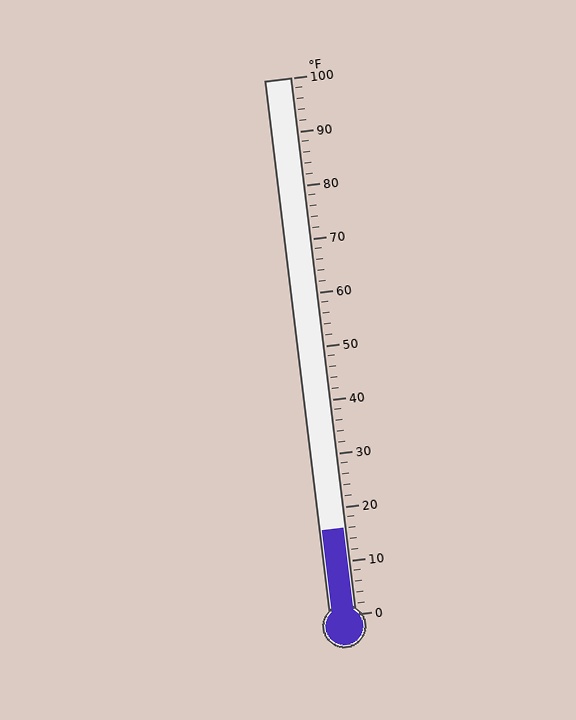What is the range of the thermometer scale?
The thermometer scale ranges from 0°F to 100°F.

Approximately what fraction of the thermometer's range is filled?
The thermometer is filled to approximately 15% of its range.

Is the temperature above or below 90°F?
The temperature is below 90°F.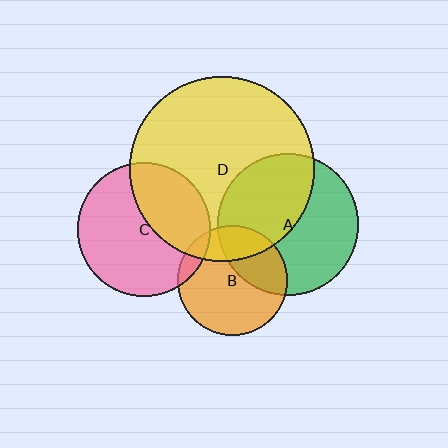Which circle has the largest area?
Circle D (yellow).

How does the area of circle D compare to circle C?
Approximately 1.9 times.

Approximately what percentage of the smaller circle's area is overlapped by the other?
Approximately 35%.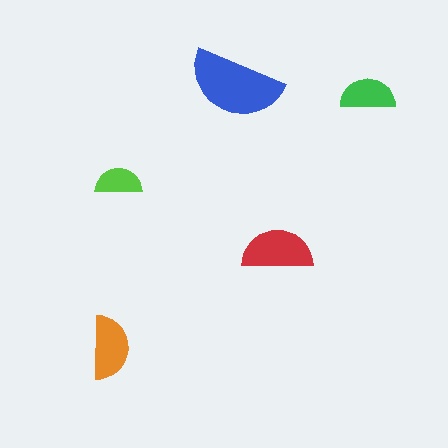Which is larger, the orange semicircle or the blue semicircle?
The blue one.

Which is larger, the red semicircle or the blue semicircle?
The blue one.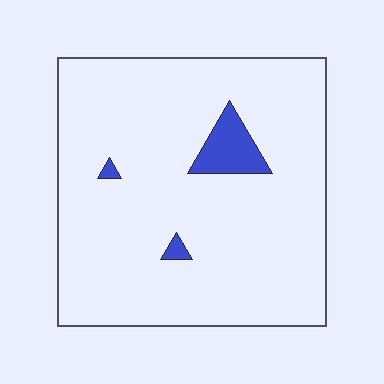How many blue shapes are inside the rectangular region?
3.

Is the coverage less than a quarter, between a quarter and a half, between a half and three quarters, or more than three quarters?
Less than a quarter.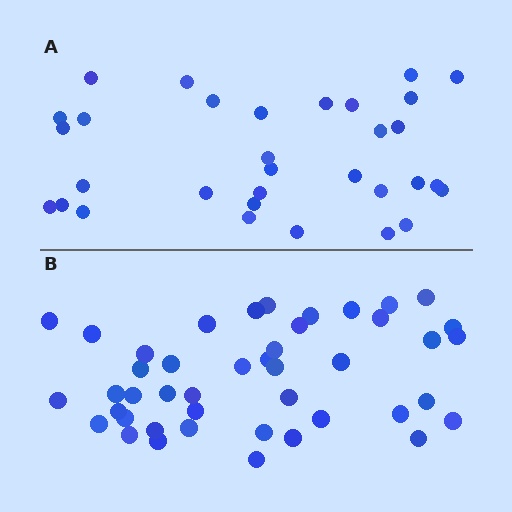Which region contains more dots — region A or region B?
Region B (the bottom region) has more dots.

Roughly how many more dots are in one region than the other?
Region B has roughly 12 or so more dots than region A.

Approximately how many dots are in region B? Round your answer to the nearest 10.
About 40 dots. (The exact count is 44, which rounds to 40.)